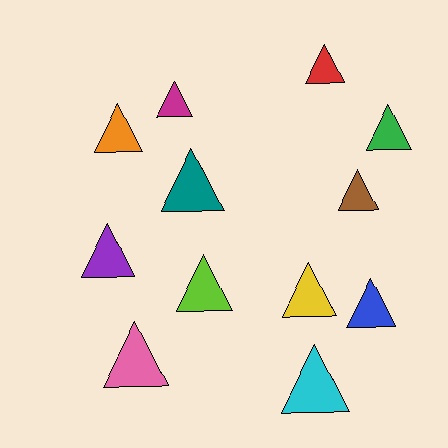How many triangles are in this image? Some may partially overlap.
There are 12 triangles.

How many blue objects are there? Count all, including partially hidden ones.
There is 1 blue object.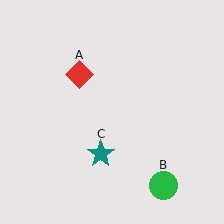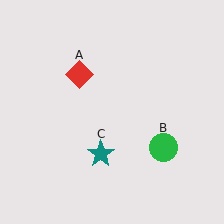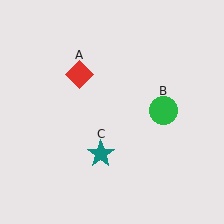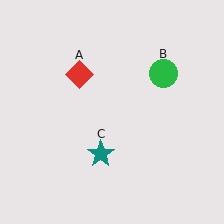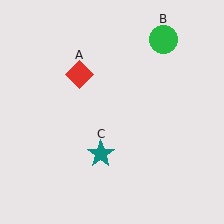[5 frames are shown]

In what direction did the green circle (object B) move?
The green circle (object B) moved up.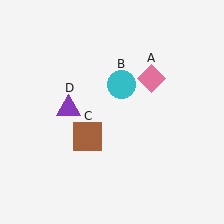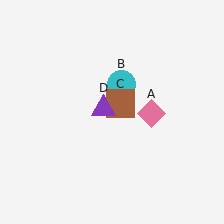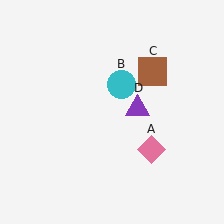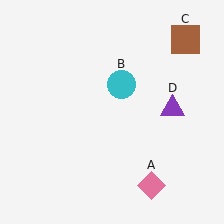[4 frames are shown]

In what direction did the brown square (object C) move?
The brown square (object C) moved up and to the right.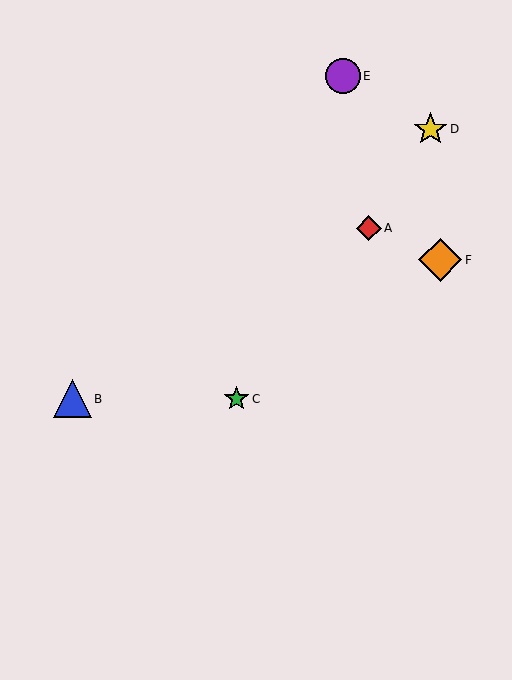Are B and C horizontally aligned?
Yes, both are at y≈398.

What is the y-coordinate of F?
Object F is at y≈260.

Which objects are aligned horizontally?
Objects B, C are aligned horizontally.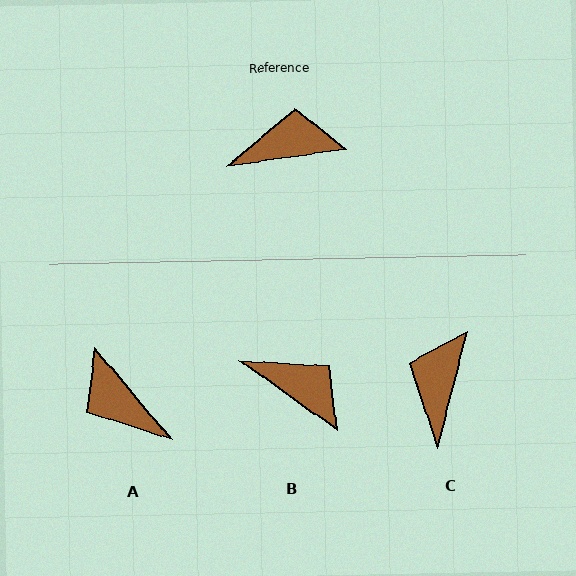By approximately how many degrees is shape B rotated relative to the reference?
Approximately 44 degrees clockwise.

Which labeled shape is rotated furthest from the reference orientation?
A, about 122 degrees away.